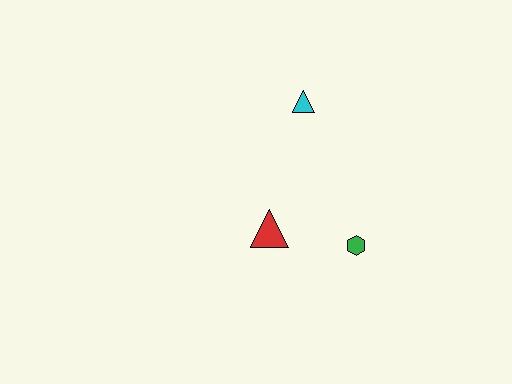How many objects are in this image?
There are 3 objects.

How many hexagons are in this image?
There is 1 hexagon.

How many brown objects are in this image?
There are no brown objects.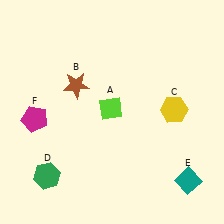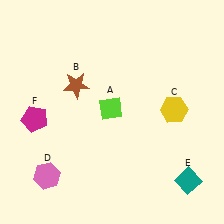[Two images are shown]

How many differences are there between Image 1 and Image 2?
There is 1 difference between the two images.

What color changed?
The hexagon (D) changed from green in Image 1 to pink in Image 2.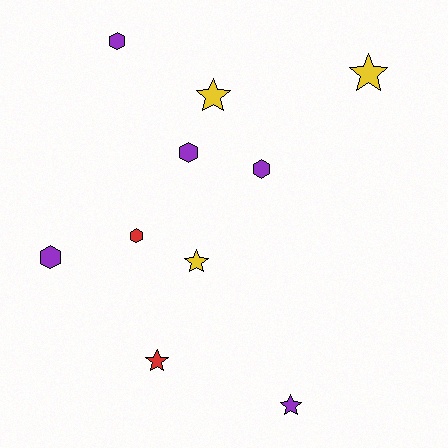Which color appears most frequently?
Purple, with 5 objects.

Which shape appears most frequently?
Star, with 5 objects.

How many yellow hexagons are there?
There are no yellow hexagons.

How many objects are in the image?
There are 10 objects.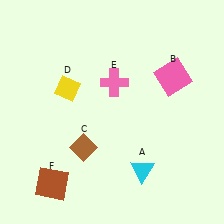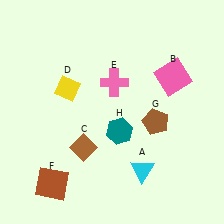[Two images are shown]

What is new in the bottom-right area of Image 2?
A brown pentagon (G) was added in the bottom-right area of Image 2.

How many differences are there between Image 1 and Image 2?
There are 2 differences between the two images.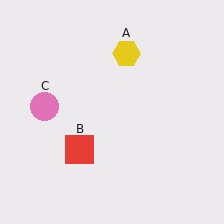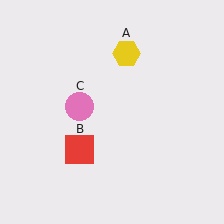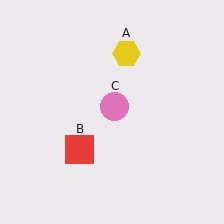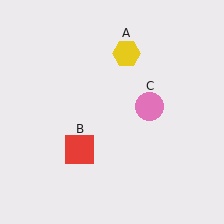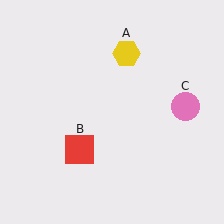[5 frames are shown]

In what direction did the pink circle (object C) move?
The pink circle (object C) moved right.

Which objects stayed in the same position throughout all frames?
Yellow hexagon (object A) and red square (object B) remained stationary.